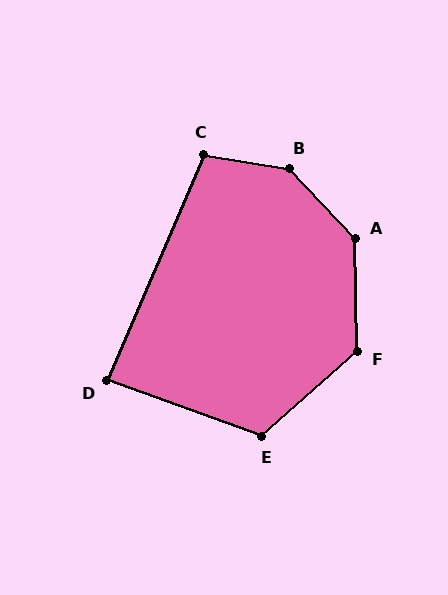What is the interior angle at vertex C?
Approximately 104 degrees (obtuse).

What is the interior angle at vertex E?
Approximately 119 degrees (obtuse).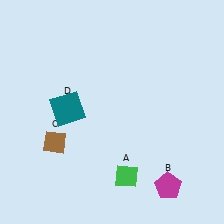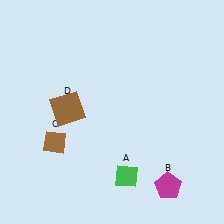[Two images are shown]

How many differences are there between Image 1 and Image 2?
There is 1 difference between the two images.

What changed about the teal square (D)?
In Image 1, D is teal. In Image 2, it changed to brown.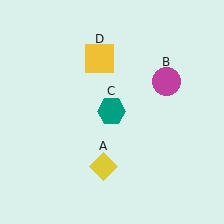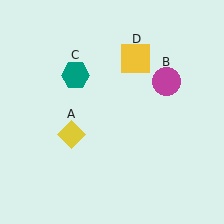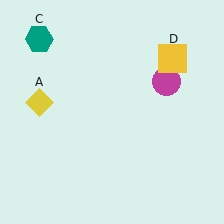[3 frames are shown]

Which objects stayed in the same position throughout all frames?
Magenta circle (object B) remained stationary.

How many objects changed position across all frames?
3 objects changed position: yellow diamond (object A), teal hexagon (object C), yellow square (object D).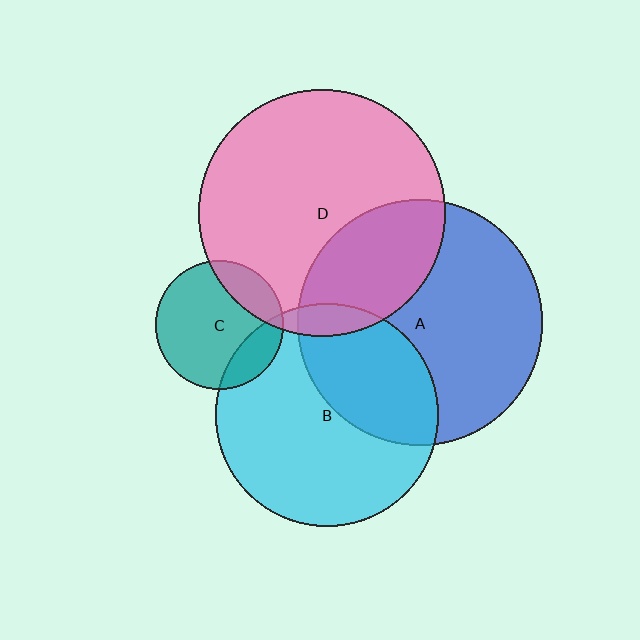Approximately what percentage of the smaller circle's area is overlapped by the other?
Approximately 35%.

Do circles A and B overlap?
Yes.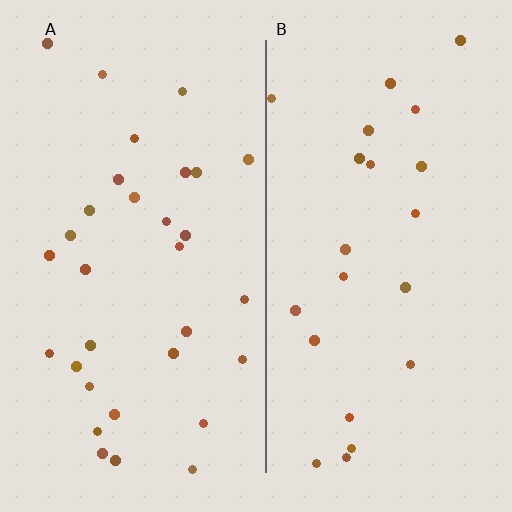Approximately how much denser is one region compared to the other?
Approximately 1.4× — region A over region B.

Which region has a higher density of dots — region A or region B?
A (the left).